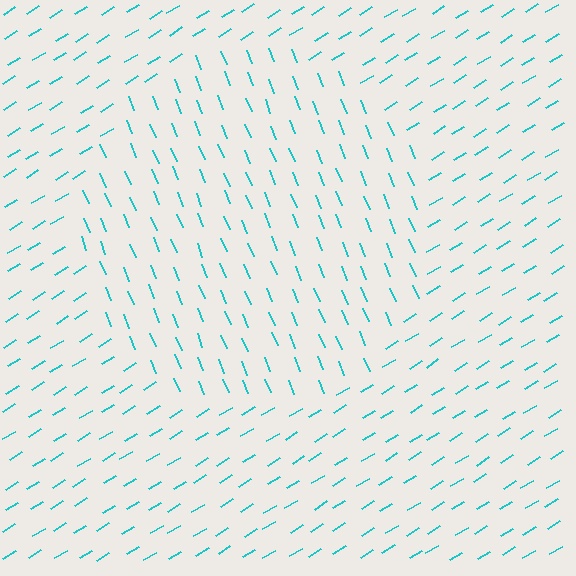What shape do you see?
I see a circle.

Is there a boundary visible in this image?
Yes, there is a texture boundary formed by a change in line orientation.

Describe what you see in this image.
The image is filled with small cyan line segments. A circle region in the image has lines oriented differently from the surrounding lines, creating a visible texture boundary.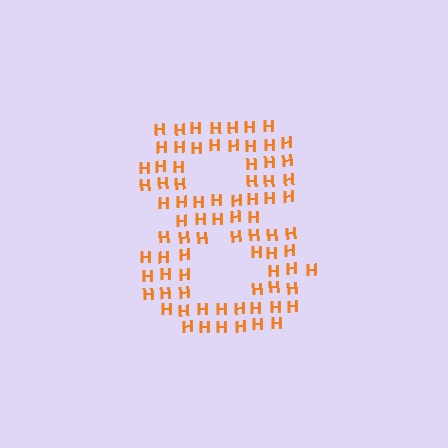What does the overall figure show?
The overall figure shows the digit 8.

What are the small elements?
The small elements are letter H's.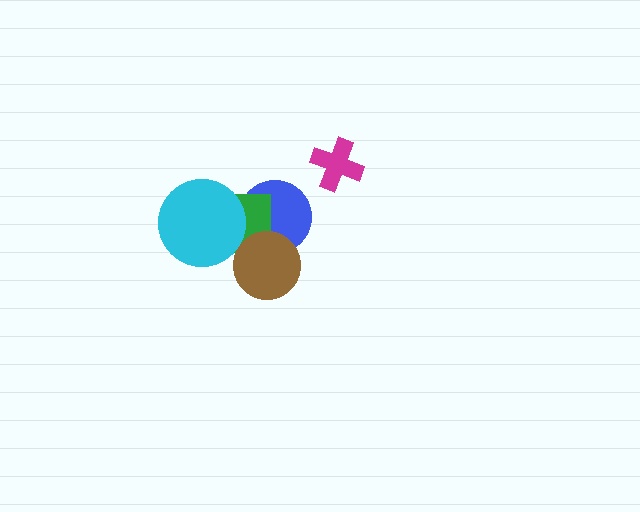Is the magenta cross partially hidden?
No, no other shape covers it.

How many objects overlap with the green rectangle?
3 objects overlap with the green rectangle.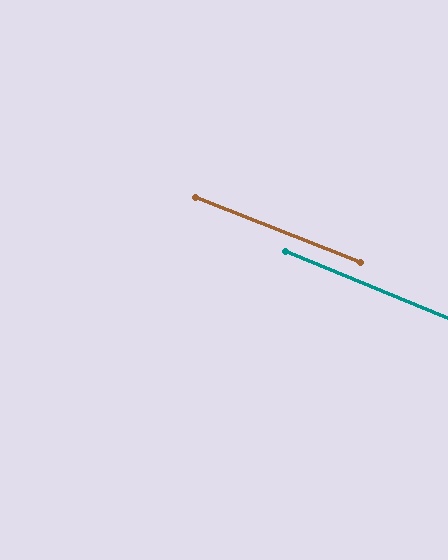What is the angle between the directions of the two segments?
Approximately 1 degree.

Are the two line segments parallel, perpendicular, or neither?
Parallel — their directions differ by only 1.0°.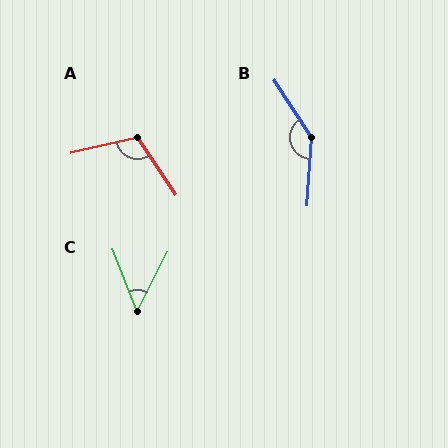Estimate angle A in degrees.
Approximately 111 degrees.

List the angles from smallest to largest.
C (48°), A (111°), B (143°).